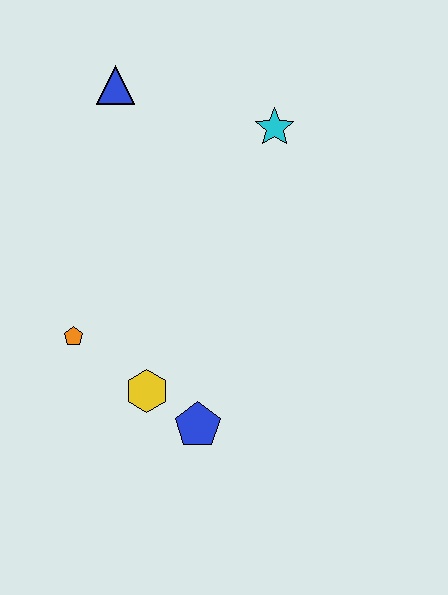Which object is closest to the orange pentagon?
The yellow hexagon is closest to the orange pentagon.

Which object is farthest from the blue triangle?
The blue pentagon is farthest from the blue triangle.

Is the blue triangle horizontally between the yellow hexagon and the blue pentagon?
No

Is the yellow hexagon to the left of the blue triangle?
No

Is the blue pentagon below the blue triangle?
Yes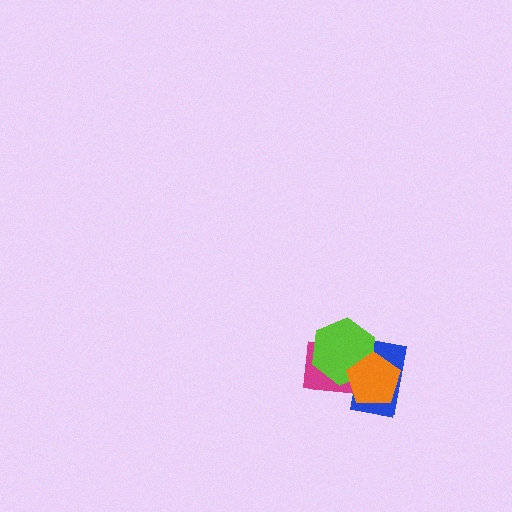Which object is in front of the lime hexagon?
The orange pentagon is in front of the lime hexagon.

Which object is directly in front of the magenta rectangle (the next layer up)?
The blue rectangle is directly in front of the magenta rectangle.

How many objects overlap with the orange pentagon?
3 objects overlap with the orange pentagon.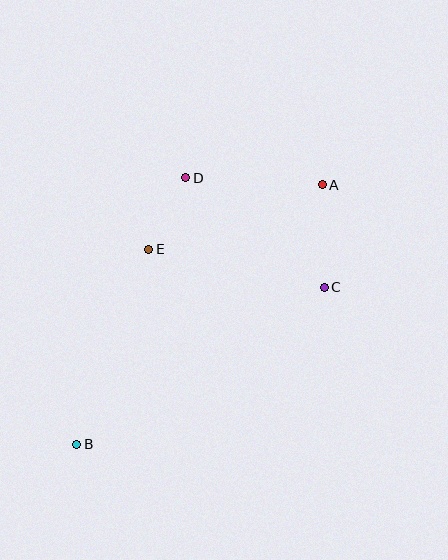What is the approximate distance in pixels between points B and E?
The distance between B and E is approximately 208 pixels.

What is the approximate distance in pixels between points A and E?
The distance between A and E is approximately 185 pixels.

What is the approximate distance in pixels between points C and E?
The distance between C and E is approximately 180 pixels.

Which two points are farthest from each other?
Points A and B are farthest from each other.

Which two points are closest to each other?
Points D and E are closest to each other.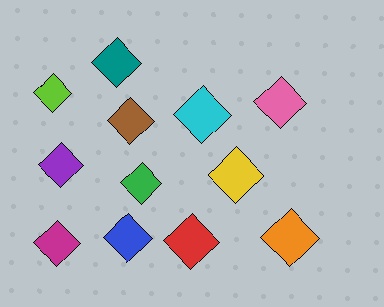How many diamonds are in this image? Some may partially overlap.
There are 12 diamonds.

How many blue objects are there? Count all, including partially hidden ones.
There is 1 blue object.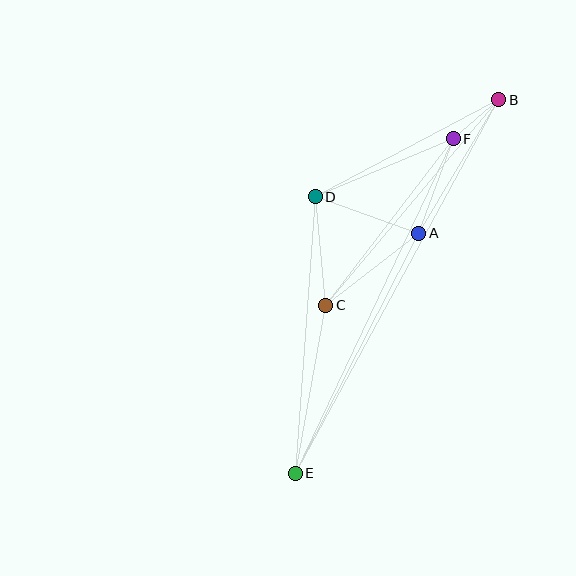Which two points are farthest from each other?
Points B and E are farthest from each other.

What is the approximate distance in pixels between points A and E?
The distance between A and E is approximately 270 pixels.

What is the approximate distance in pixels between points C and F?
The distance between C and F is approximately 209 pixels.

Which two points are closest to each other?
Points B and F are closest to each other.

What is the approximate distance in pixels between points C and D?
The distance between C and D is approximately 109 pixels.